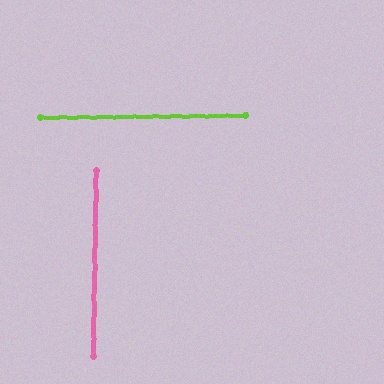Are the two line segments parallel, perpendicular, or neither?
Perpendicular — they meet at approximately 88°.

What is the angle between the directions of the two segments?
Approximately 88 degrees.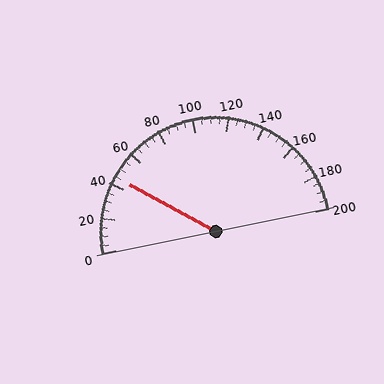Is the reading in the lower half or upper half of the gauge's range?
The reading is in the lower half of the range (0 to 200).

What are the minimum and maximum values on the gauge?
The gauge ranges from 0 to 200.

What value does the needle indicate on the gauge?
The needle indicates approximately 45.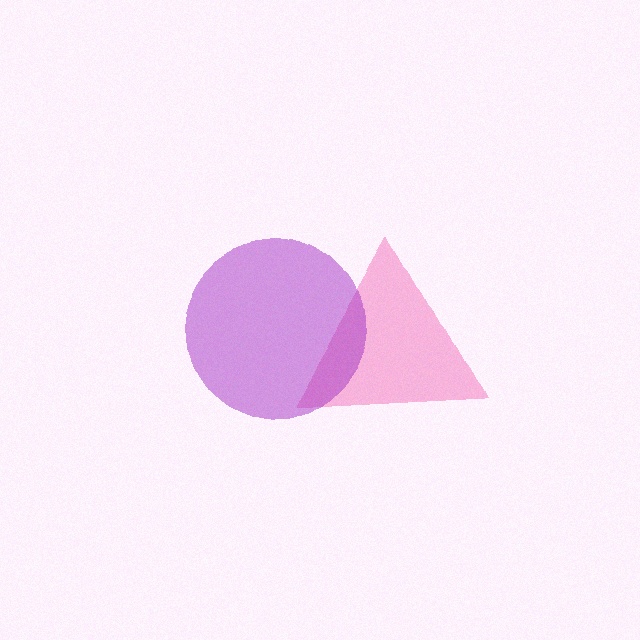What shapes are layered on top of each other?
The layered shapes are: a pink triangle, a purple circle.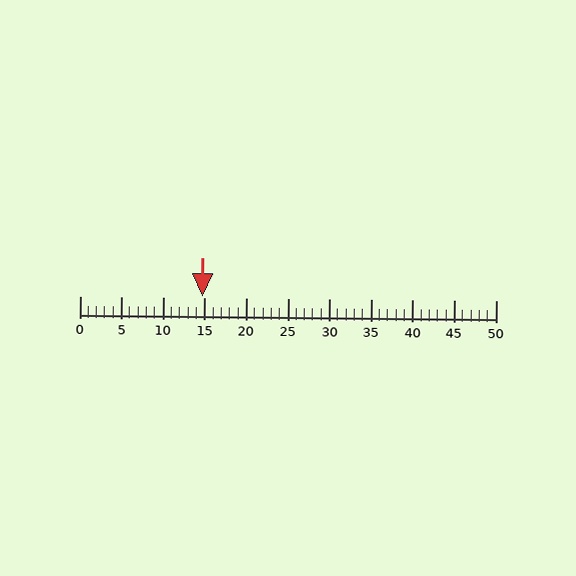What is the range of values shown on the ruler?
The ruler shows values from 0 to 50.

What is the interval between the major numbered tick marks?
The major tick marks are spaced 5 units apart.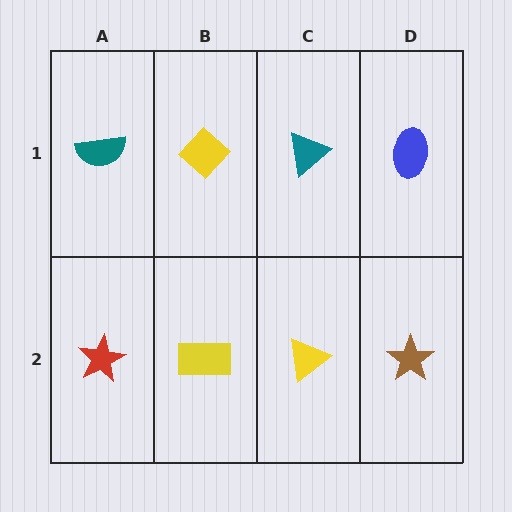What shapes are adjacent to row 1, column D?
A brown star (row 2, column D), a teal triangle (row 1, column C).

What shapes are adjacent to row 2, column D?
A blue ellipse (row 1, column D), a yellow triangle (row 2, column C).